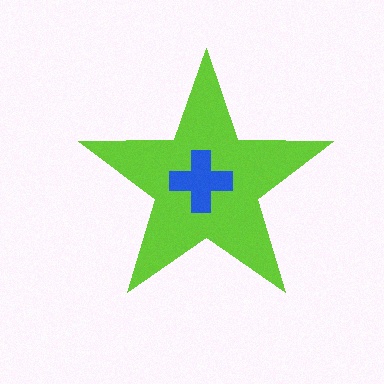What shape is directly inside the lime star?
The blue cross.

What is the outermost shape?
The lime star.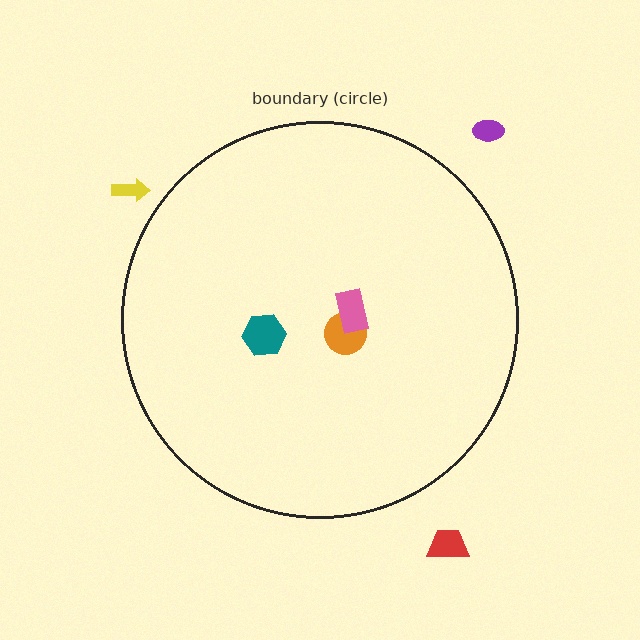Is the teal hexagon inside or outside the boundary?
Inside.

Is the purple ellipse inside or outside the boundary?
Outside.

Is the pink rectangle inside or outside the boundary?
Inside.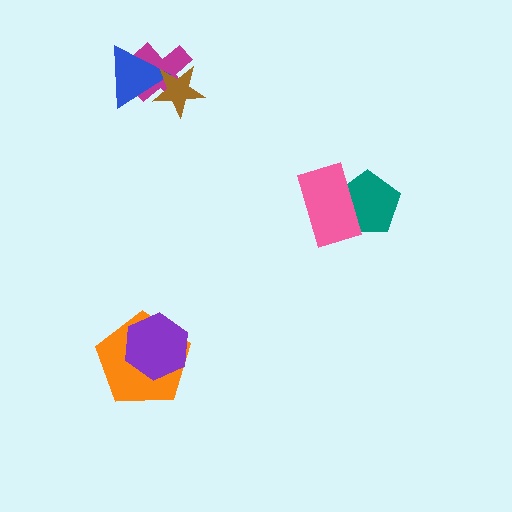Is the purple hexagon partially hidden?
No, no other shape covers it.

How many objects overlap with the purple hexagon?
1 object overlaps with the purple hexagon.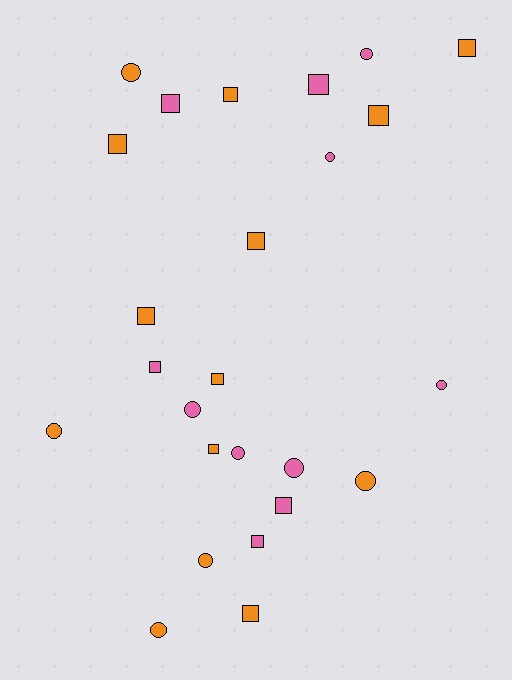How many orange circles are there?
There are 5 orange circles.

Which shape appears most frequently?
Square, with 14 objects.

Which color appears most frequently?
Orange, with 14 objects.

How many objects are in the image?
There are 25 objects.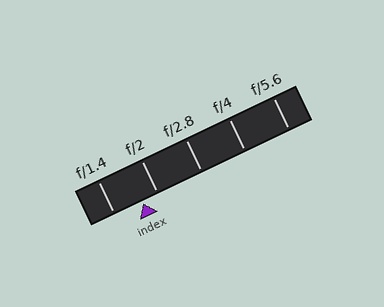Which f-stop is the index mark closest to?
The index mark is closest to f/2.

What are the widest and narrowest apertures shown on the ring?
The widest aperture shown is f/1.4 and the narrowest is f/5.6.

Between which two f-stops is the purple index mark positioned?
The index mark is between f/1.4 and f/2.